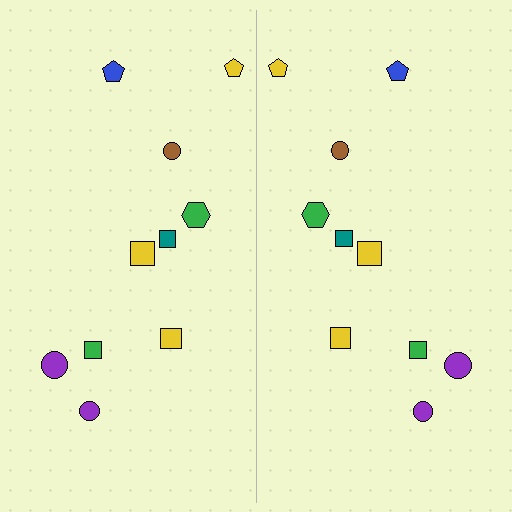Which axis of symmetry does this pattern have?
The pattern has a vertical axis of symmetry running through the center of the image.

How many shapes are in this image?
There are 20 shapes in this image.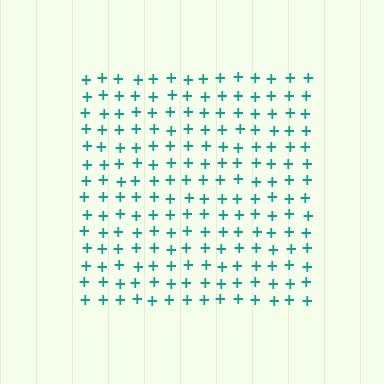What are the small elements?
The small elements are plus signs.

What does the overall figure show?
The overall figure shows a square.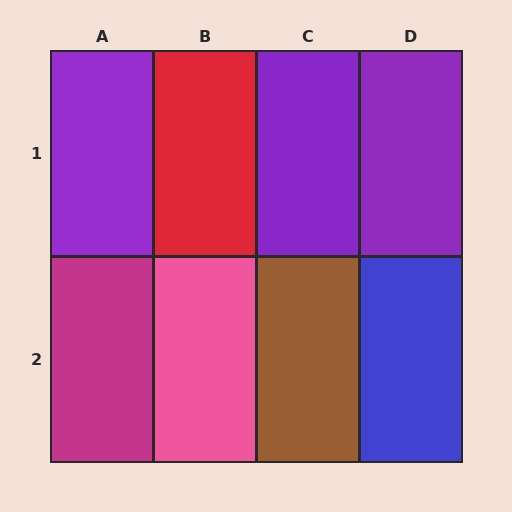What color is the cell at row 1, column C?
Purple.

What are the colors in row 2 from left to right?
Magenta, pink, brown, blue.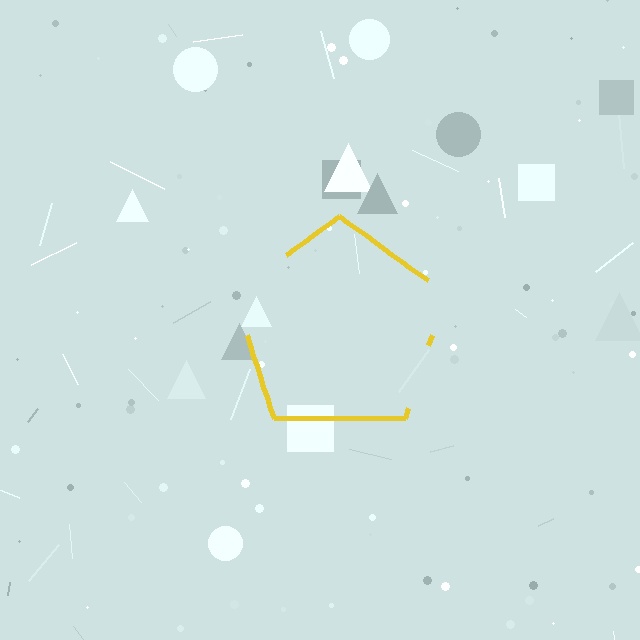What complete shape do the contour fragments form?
The contour fragments form a pentagon.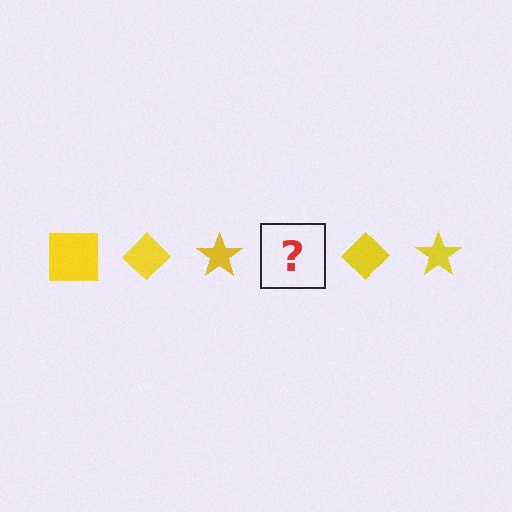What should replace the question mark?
The question mark should be replaced with a yellow square.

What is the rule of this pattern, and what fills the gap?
The rule is that the pattern cycles through square, diamond, star shapes in yellow. The gap should be filled with a yellow square.